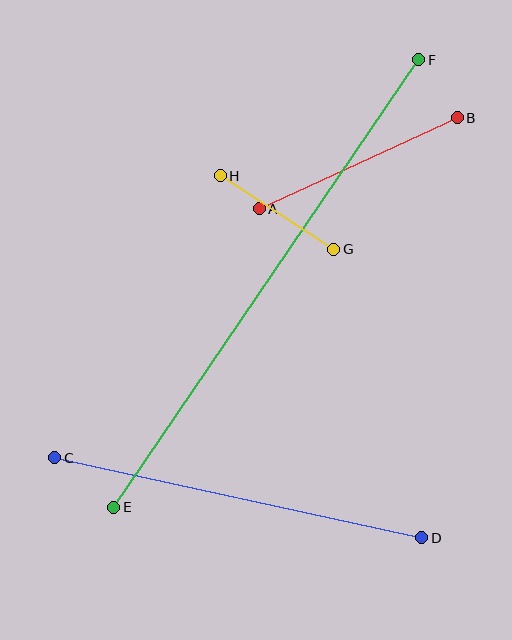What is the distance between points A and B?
The distance is approximately 218 pixels.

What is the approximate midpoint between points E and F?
The midpoint is at approximately (266, 283) pixels.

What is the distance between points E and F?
The distance is approximately 541 pixels.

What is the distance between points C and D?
The distance is approximately 376 pixels.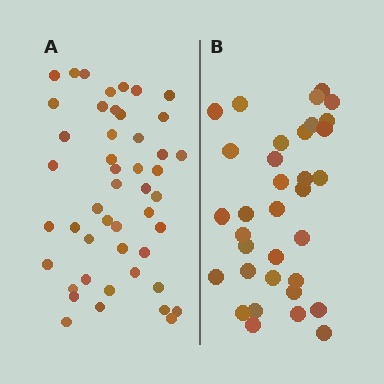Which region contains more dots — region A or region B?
Region A (the left region) has more dots.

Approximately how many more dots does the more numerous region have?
Region A has approximately 15 more dots than region B.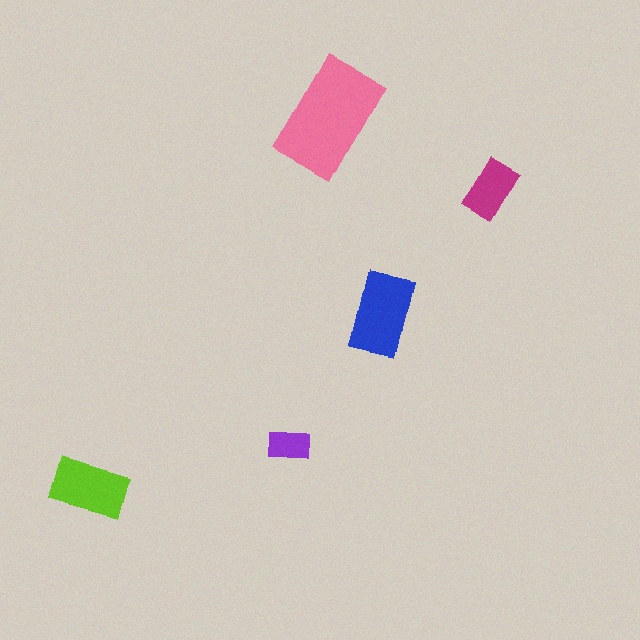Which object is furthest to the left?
The lime rectangle is leftmost.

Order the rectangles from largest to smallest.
the pink one, the blue one, the lime one, the magenta one, the purple one.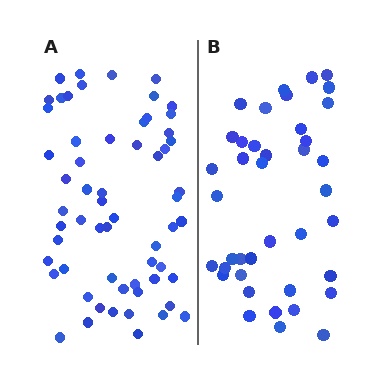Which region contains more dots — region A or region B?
Region A (the left region) has more dots.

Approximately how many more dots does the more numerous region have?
Region A has approximately 20 more dots than region B.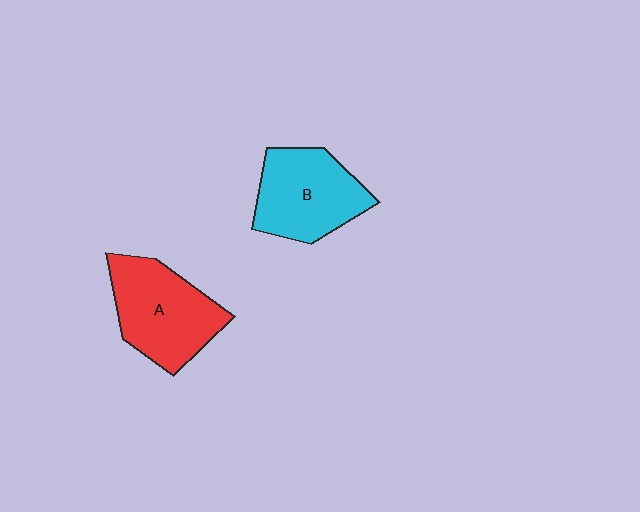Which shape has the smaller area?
Shape B (cyan).